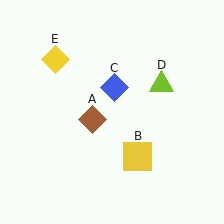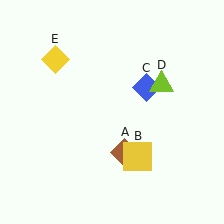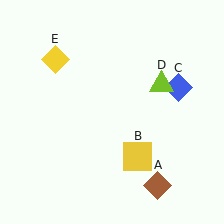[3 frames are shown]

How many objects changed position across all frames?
2 objects changed position: brown diamond (object A), blue diamond (object C).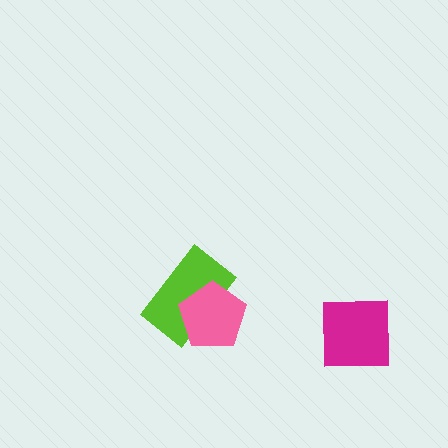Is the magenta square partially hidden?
No, no other shape covers it.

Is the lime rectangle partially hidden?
Yes, it is partially covered by another shape.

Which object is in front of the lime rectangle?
The pink pentagon is in front of the lime rectangle.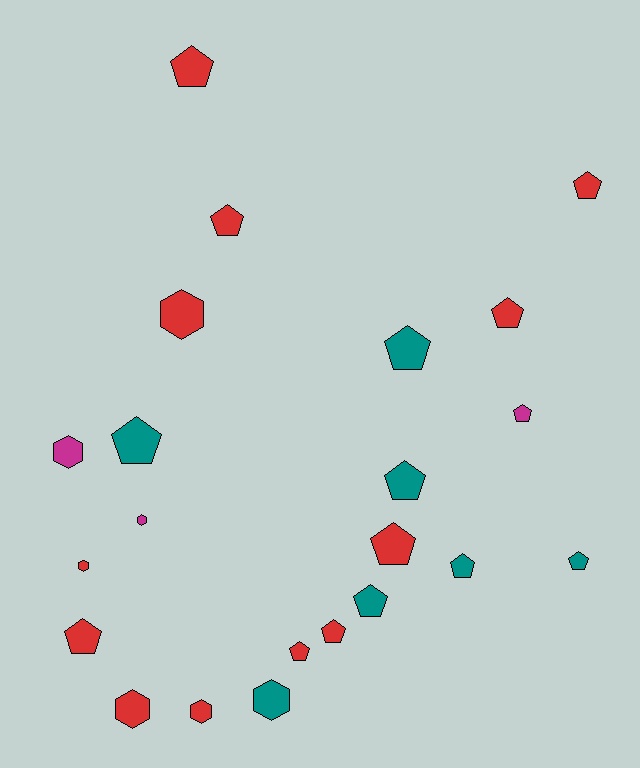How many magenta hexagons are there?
There are 2 magenta hexagons.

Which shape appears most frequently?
Pentagon, with 15 objects.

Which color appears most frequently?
Red, with 12 objects.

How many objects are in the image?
There are 22 objects.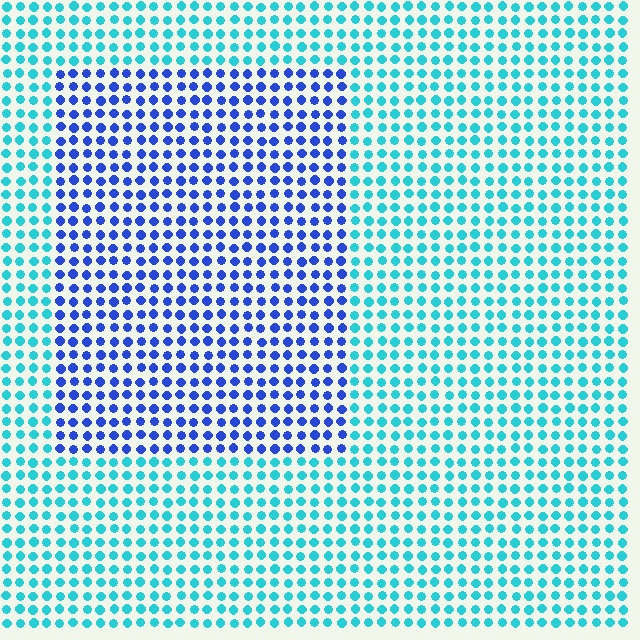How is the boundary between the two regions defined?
The boundary is defined purely by a slight shift in hue (about 47 degrees). Spacing, size, and orientation are identical on both sides.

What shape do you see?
I see a rectangle.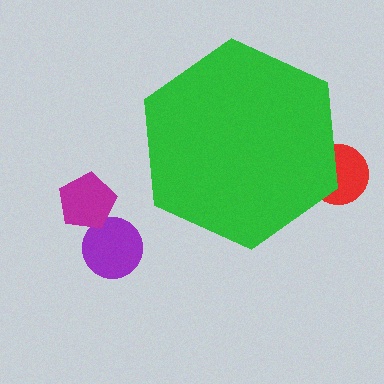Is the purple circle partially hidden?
No, the purple circle is fully visible.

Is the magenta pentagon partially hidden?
No, the magenta pentagon is fully visible.